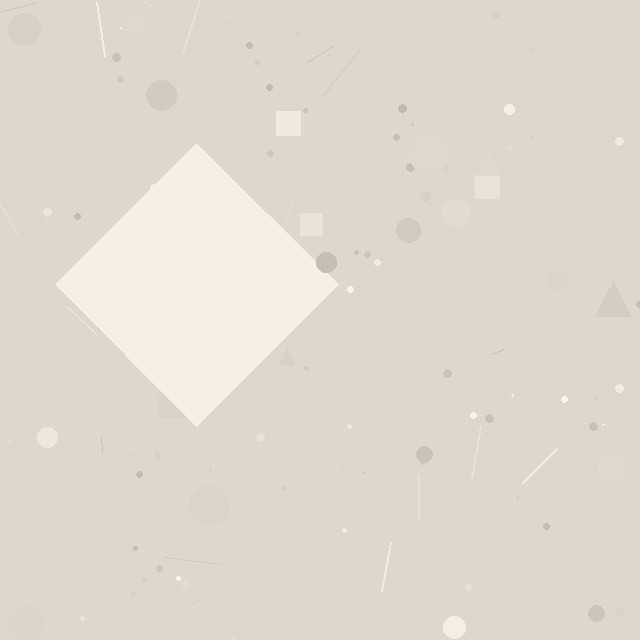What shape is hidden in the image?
A diamond is hidden in the image.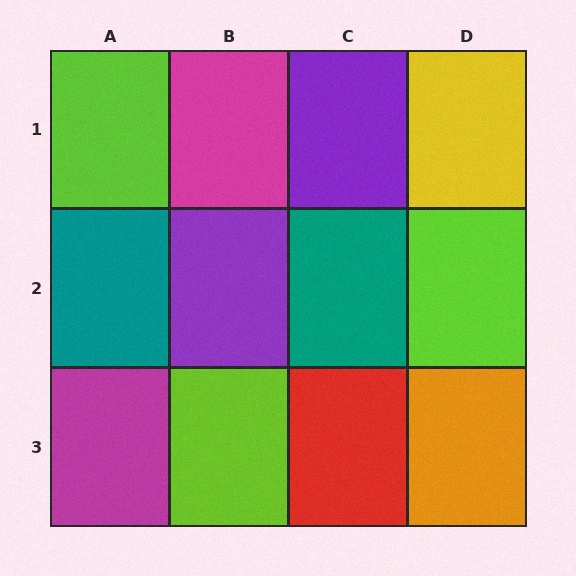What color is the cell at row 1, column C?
Purple.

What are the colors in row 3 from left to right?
Magenta, lime, red, orange.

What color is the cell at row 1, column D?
Yellow.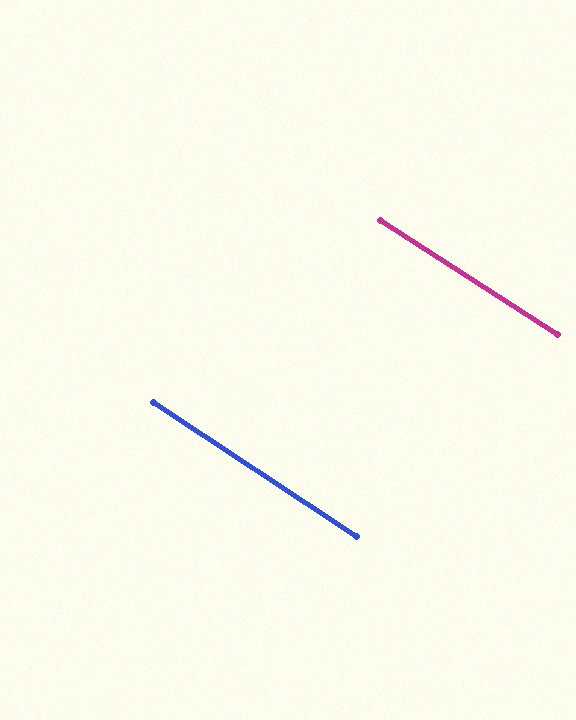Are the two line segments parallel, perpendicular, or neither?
Parallel — their directions differ by only 0.9°.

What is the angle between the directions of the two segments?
Approximately 1 degree.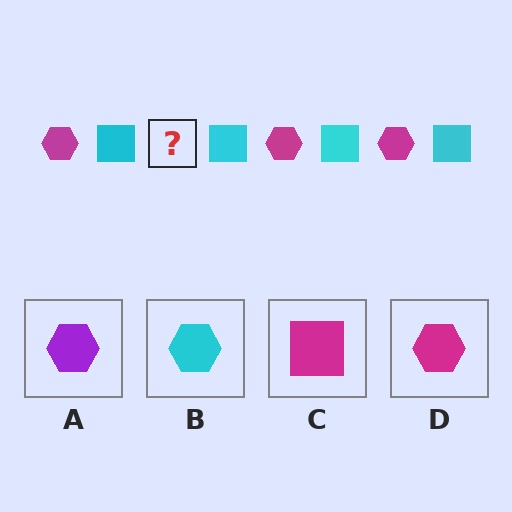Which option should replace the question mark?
Option D.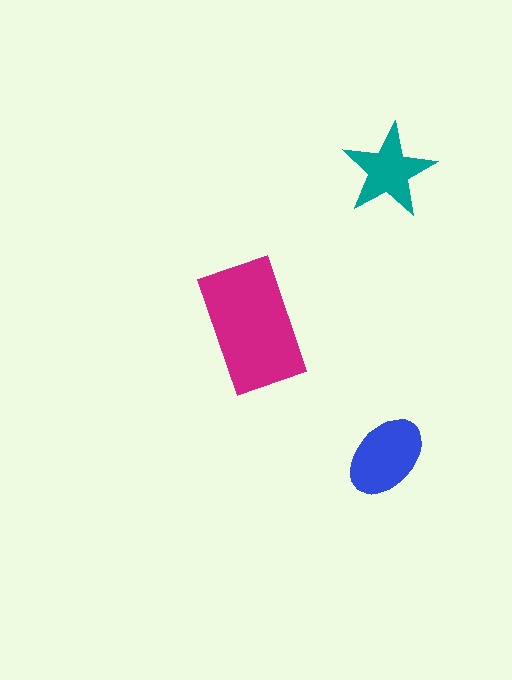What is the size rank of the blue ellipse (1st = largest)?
2nd.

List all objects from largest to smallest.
The magenta rectangle, the blue ellipse, the teal star.